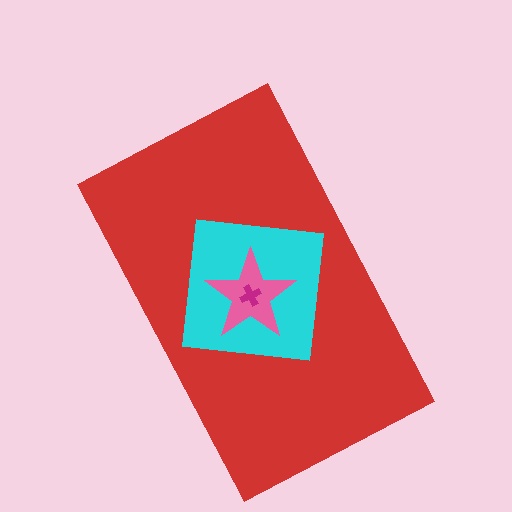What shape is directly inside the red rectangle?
The cyan square.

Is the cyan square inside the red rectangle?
Yes.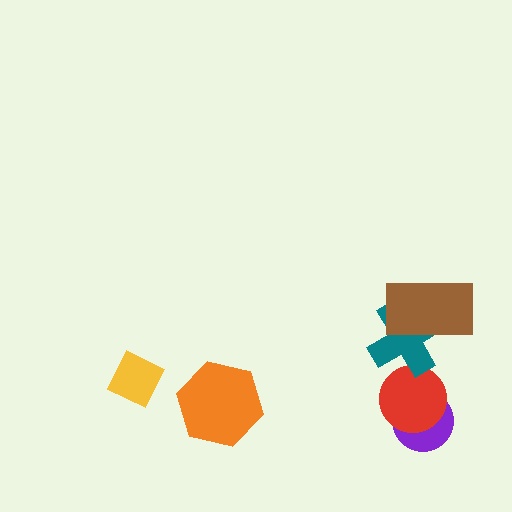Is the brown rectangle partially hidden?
No, no other shape covers it.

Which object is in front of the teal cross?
The brown rectangle is in front of the teal cross.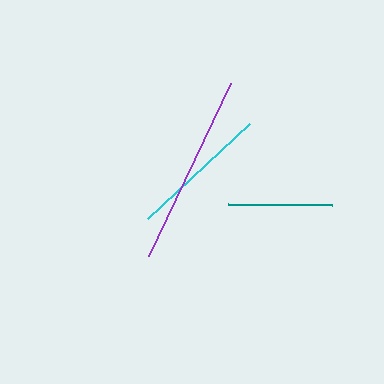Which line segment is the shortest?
The teal line is the shortest at approximately 104 pixels.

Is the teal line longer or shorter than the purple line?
The purple line is longer than the teal line.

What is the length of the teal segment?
The teal segment is approximately 104 pixels long.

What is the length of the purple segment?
The purple segment is approximately 192 pixels long.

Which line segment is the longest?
The purple line is the longest at approximately 192 pixels.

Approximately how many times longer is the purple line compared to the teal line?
The purple line is approximately 1.8 times the length of the teal line.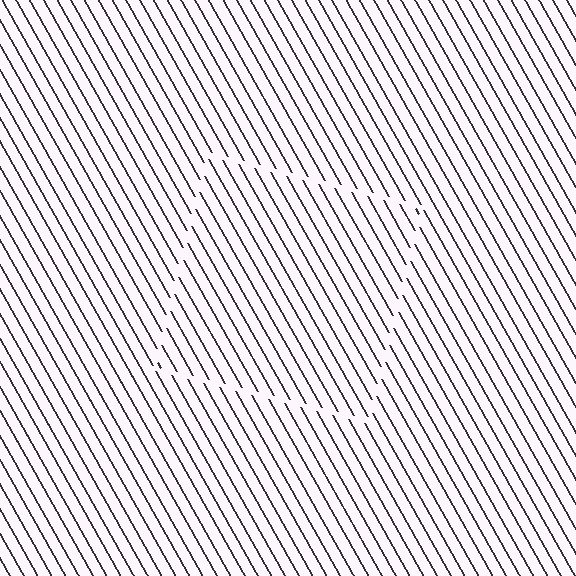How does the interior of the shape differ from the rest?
The interior of the shape contains the same grating, shifted by half a period — the contour is defined by the phase discontinuity where line-ends from the inner and outer gratings abut.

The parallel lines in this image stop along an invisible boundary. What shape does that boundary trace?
An illusory square. The interior of the shape contains the same grating, shifted by half a period — the contour is defined by the phase discontinuity where line-ends from the inner and outer gratings abut.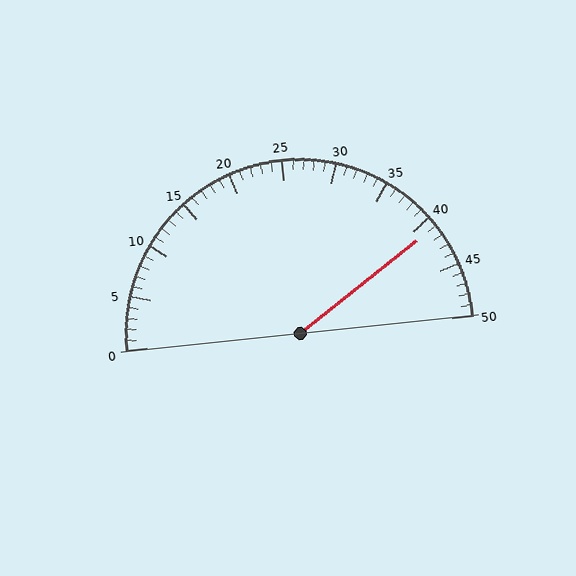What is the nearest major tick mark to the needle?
The nearest major tick mark is 40.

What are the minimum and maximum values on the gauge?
The gauge ranges from 0 to 50.